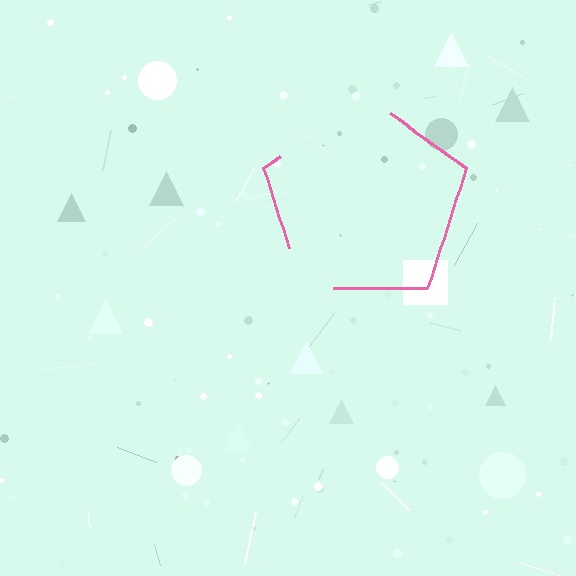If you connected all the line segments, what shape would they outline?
They would outline a pentagon.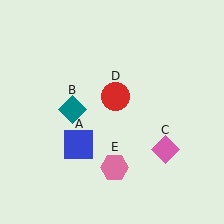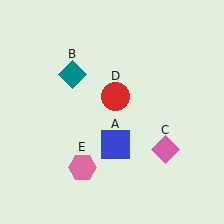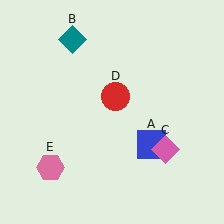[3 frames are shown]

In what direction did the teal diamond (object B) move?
The teal diamond (object B) moved up.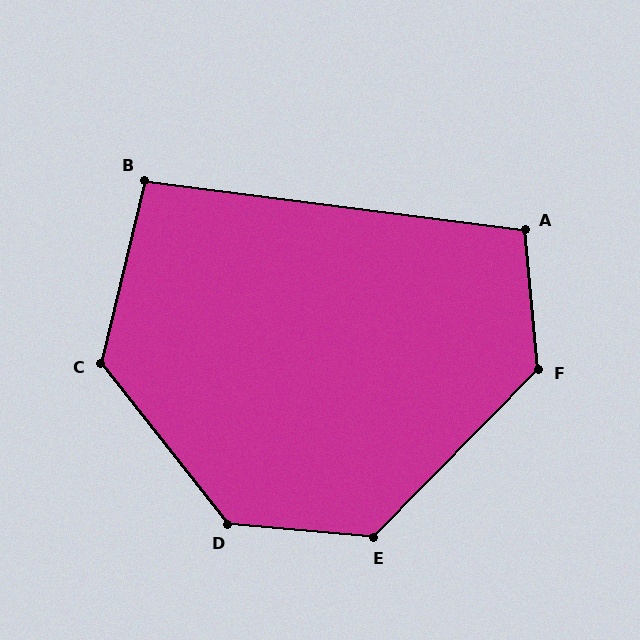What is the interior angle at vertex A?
Approximately 103 degrees (obtuse).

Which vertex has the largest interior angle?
D, at approximately 134 degrees.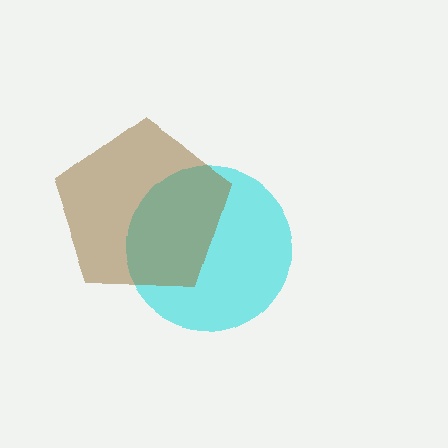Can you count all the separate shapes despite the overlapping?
Yes, there are 2 separate shapes.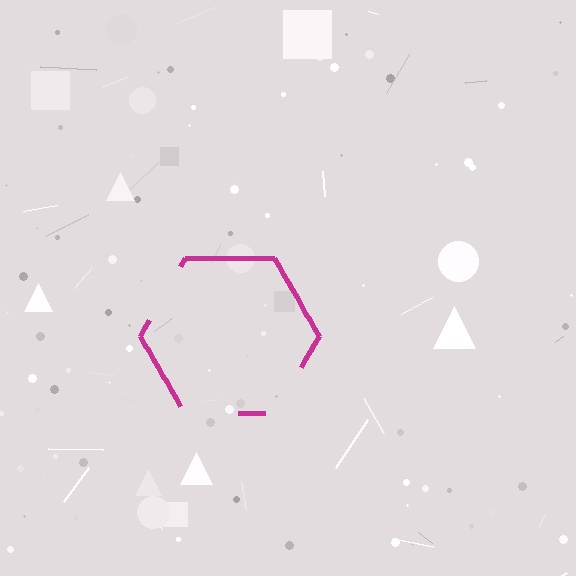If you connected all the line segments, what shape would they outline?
They would outline a hexagon.